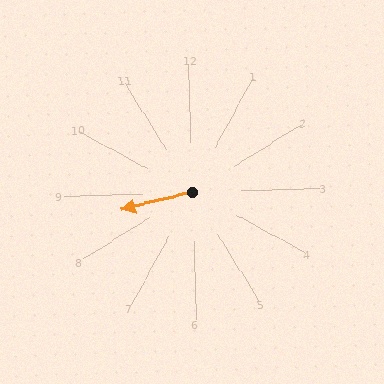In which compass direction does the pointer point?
West.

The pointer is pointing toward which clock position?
Roughly 9 o'clock.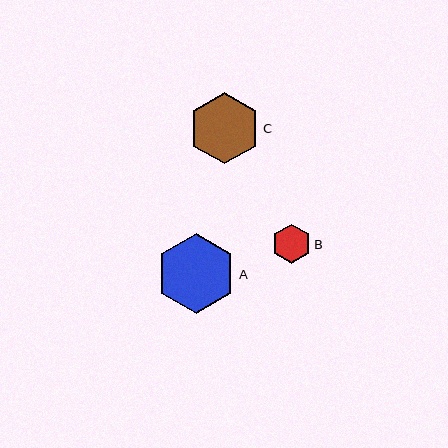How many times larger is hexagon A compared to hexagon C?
Hexagon A is approximately 1.1 times the size of hexagon C.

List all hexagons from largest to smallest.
From largest to smallest: A, C, B.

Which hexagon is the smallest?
Hexagon B is the smallest with a size of approximately 39 pixels.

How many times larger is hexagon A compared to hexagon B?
Hexagon A is approximately 2.0 times the size of hexagon B.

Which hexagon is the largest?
Hexagon A is the largest with a size of approximately 80 pixels.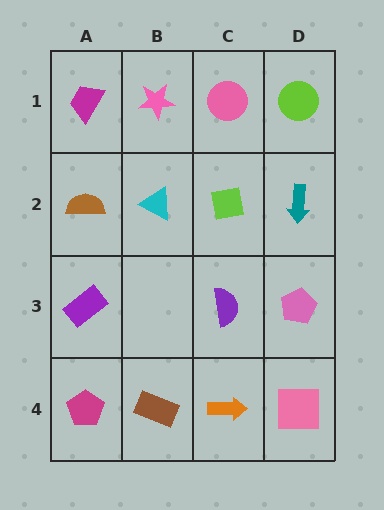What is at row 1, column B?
A pink star.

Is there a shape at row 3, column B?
No, that cell is empty.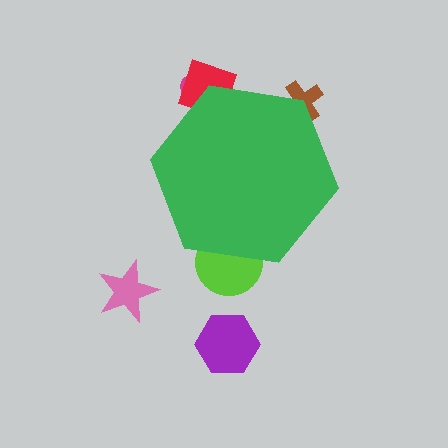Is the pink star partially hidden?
No, the pink star is fully visible.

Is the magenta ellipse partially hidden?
Yes, the magenta ellipse is partially hidden behind the green hexagon.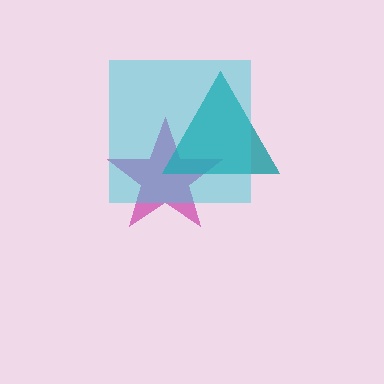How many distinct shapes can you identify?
There are 3 distinct shapes: a magenta star, a teal triangle, a cyan square.